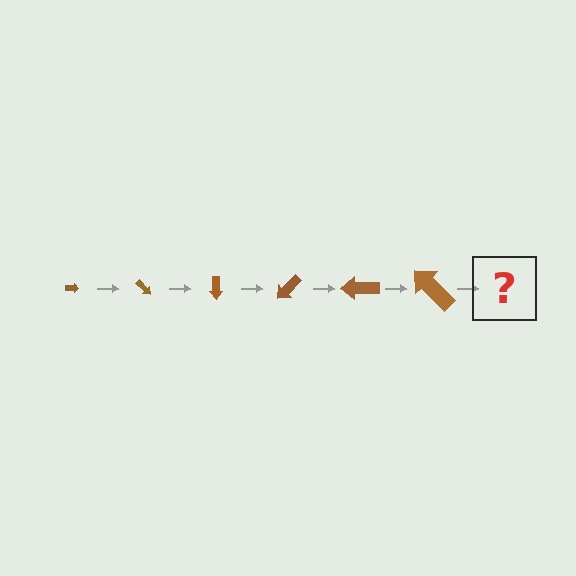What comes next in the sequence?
The next element should be an arrow, larger than the previous one and rotated 270 degrees from the start.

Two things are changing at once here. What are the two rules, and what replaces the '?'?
The two rules are that the arrow grows larger each step and it rotates 45 degrees each step. The '?' should be an arrow, larger than the previous one and rotated 270 degrees from the start.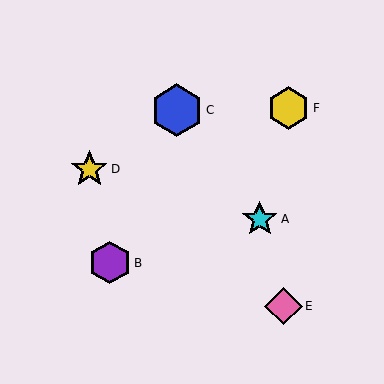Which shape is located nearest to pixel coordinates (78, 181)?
The yellow star (labeled D) at (89, 169) is nearest to that location.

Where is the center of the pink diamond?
The center of the pink diamond is at (283, 306).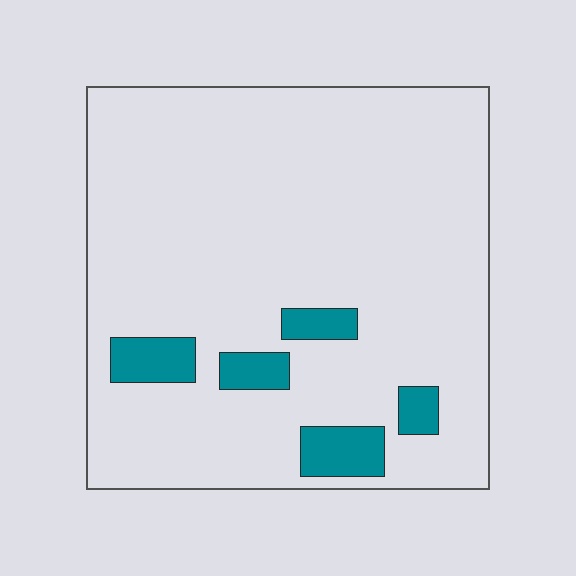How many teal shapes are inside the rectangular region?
5.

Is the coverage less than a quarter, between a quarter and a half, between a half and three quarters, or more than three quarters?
Less than a quarter.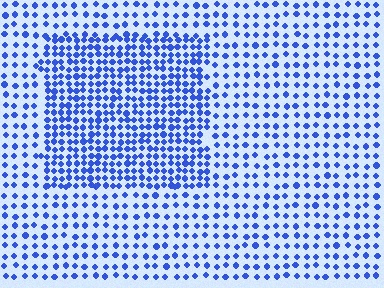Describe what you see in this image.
The image contains small blue elements arranged at two different densities. A rectangle-shaped region is visible where the elements are more densely packed than the surrounding area.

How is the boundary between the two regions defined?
The boundary is defined by a change in element density (approximately 1.9x ratio). All elements are the same color, size, and shape.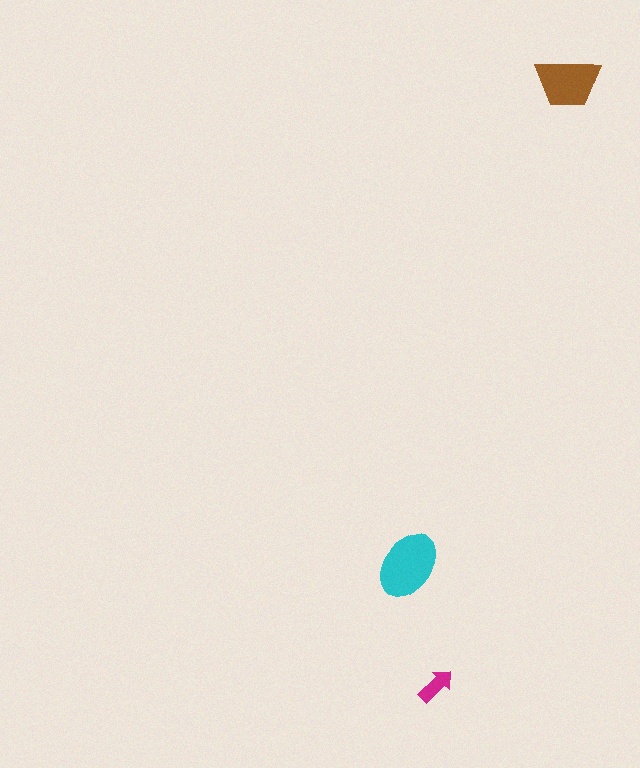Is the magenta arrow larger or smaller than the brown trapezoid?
Smaller.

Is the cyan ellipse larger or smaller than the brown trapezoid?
Larger.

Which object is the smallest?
The magenta arrow.